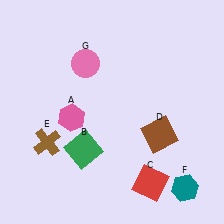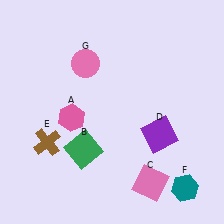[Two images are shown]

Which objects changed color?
C changed from red to pink. D changed from brown to purple.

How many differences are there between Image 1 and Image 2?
There are 2 differences between the two images.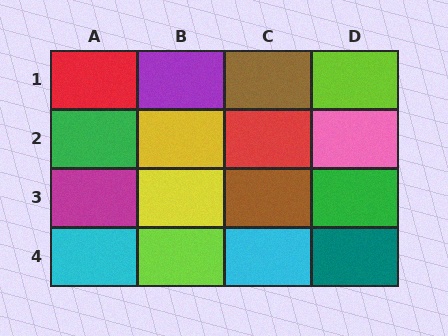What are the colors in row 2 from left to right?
Green, yellow, red, pink.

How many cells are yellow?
2 cells are yellow.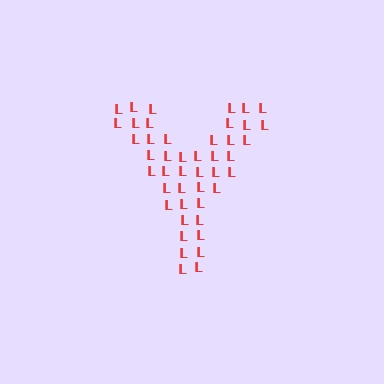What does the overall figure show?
The overall figure shows the letter Y.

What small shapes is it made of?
It is made of small letter L's.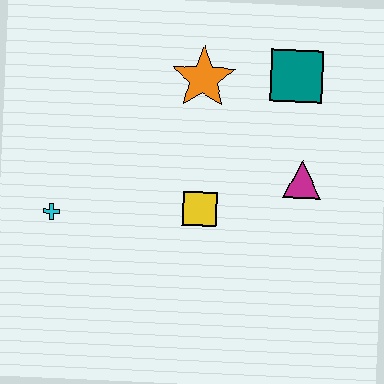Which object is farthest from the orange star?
The cyan cross is farthest from the orange star.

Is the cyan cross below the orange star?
Yes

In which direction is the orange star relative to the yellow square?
The orange star is above the yellow square.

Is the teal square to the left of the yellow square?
No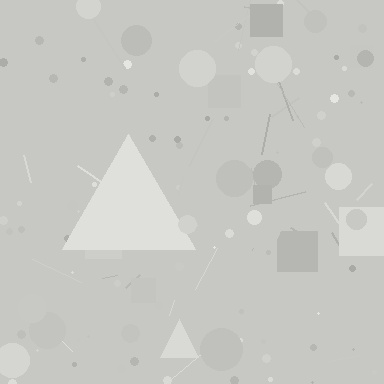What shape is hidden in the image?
A triangle is hidden in the image.